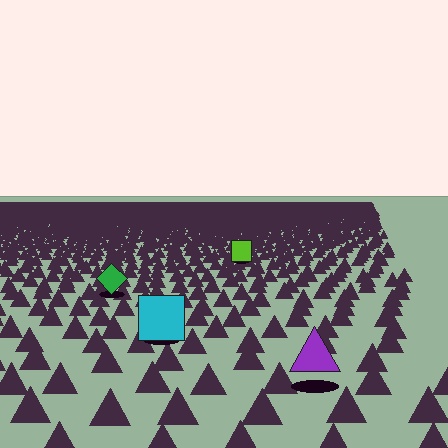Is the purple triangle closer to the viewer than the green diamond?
Yes. The purple triangle is closer — you can tell from the texture gradient: the ground texture is coarser near it.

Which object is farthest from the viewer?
The lime square is farthest from the viewer. It appears smaller and the ground texture around it is denser.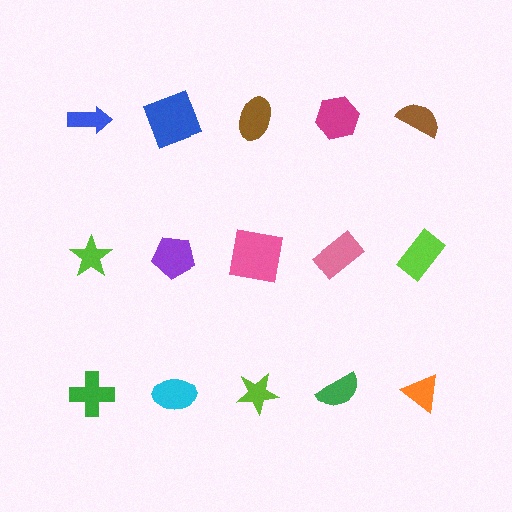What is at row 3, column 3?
A lime star.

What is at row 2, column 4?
A pink rectangle.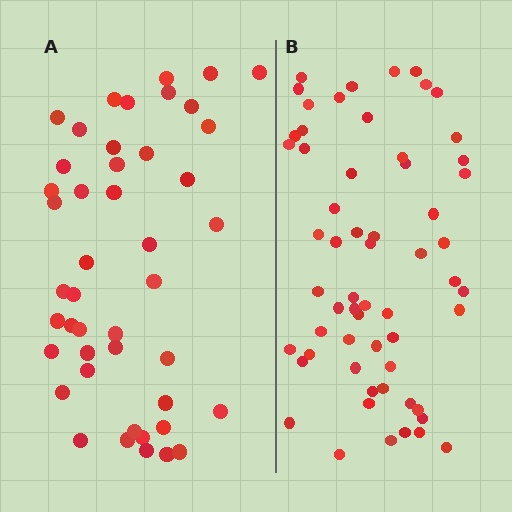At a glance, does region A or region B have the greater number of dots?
Region B (the right region) has more dots.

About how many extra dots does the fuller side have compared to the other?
Region B has approximately 15 more dots than region A.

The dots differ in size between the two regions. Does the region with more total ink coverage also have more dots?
No. Region A has more total ink coverage because its dots are larger, but region B actually contains more individual dots. Total area can be misleading — the number of items is what matters here.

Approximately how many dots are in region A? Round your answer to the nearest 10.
About 40 dots. (The exact count is 45, which rounds to 40.)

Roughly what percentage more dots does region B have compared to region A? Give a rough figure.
About 35% more.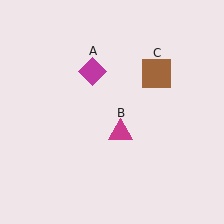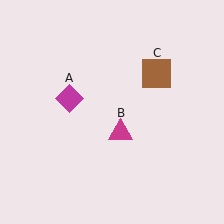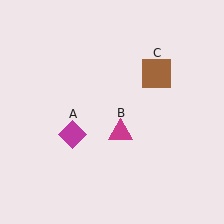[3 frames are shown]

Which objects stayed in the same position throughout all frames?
Magenta triangle (object B) and brown square (object C) remained stationary.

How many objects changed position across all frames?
1 object changed position: magenta diamond (object A).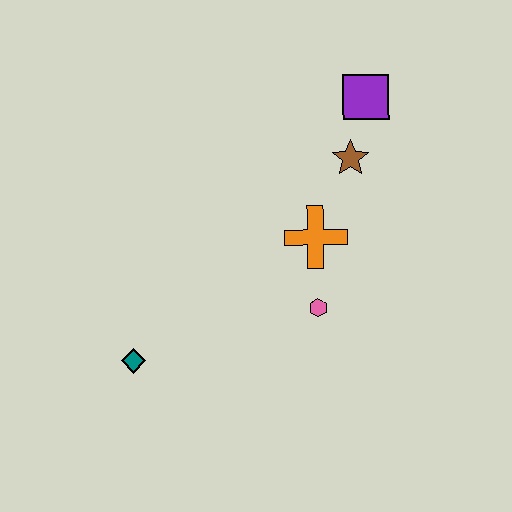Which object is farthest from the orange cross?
The teal diamond is farthest from the orange cross.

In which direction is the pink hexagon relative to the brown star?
The pink hexagon is below the brown star.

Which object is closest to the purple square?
The brown star is closest to the purple square.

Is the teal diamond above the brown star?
No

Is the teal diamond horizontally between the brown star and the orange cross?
No